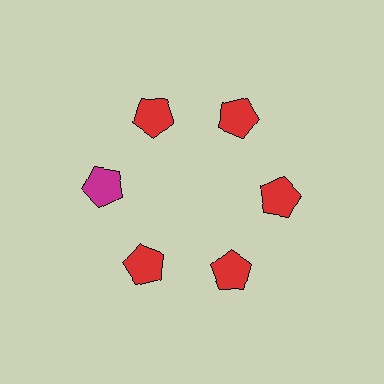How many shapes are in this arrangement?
There are 6 shapes arranged in a ring pattern.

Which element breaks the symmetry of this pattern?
The magenta pentagon at roughly the 9 o'clock position breaks the symmetry. All other shapes are red pentagons.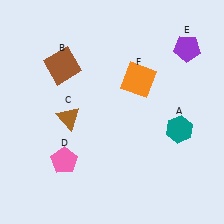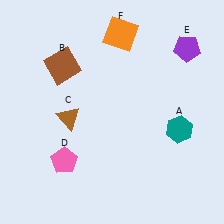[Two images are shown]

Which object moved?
The orange square (F) moved up.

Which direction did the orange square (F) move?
The orange square (F) moved up.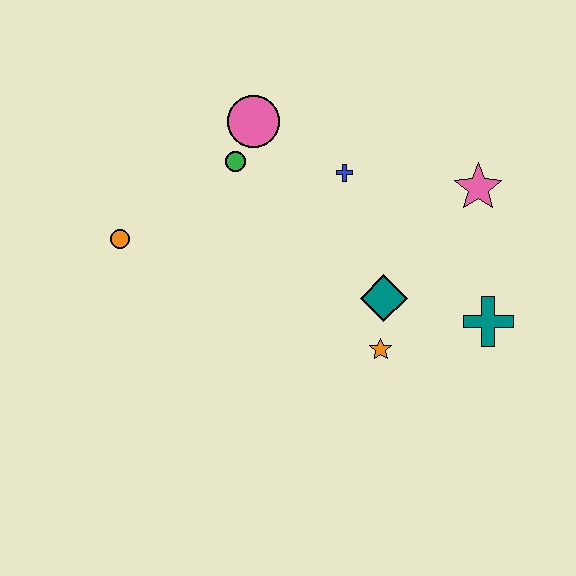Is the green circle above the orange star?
Yes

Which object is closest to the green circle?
The pink circle is closest to the green circle.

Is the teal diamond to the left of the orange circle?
No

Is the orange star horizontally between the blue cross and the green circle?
No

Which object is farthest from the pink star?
The orange circle is farthest from the pink star.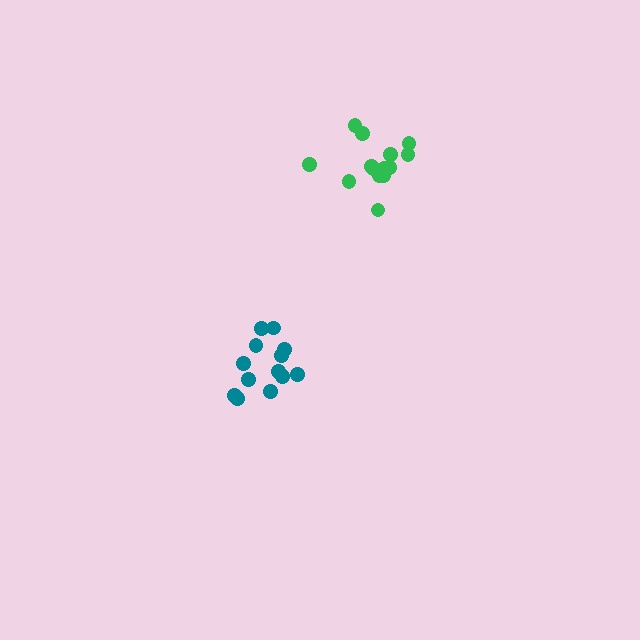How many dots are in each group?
Group 1: 13 dots, Group 2: 16 dots (29 total).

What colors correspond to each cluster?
The clusters are colored: teal, green.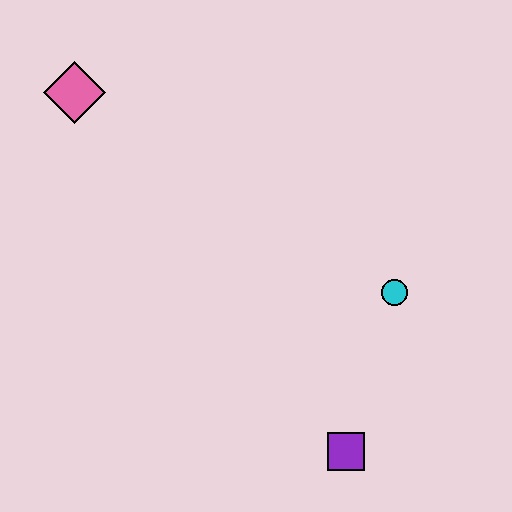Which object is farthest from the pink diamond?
The purple square is farthest from the pink diamond.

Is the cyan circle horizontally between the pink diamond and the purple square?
No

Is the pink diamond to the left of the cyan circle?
Yes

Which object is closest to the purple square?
The cyan circle is closest to the purple square.